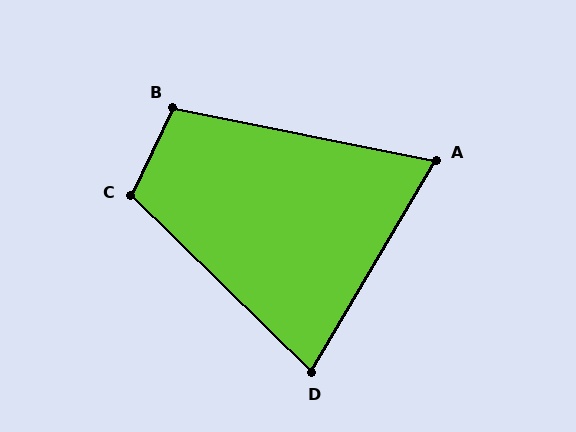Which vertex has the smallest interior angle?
A, at approximately 71 degrees.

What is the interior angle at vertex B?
Approximately 104 degrees (obtuse).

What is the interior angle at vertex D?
Approximately 76 degrees (acute).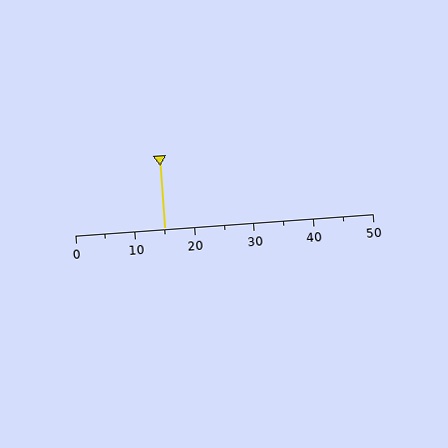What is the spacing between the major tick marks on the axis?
The major ticks are spaced 10 apart.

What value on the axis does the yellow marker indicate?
The marker indicates approximately 15.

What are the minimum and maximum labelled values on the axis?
The axis runs from 0 to 50.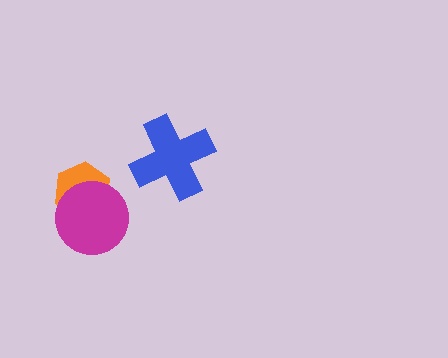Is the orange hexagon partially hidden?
Yes, it is partially covered by another shape.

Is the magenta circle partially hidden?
No, no other shape covers it.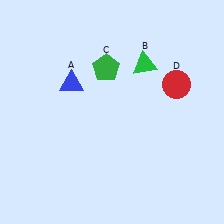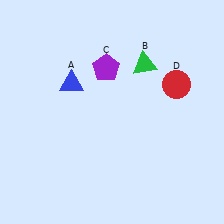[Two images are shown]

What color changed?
The pentagon (C) changed from green in Image 1 to purple in Image 2.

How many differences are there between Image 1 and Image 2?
There is 1 difference between the two images.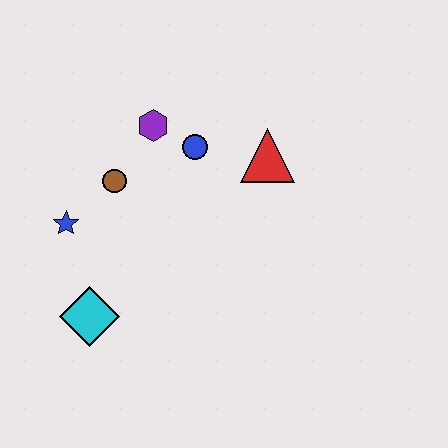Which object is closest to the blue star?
The brown circle is closest to the blue star.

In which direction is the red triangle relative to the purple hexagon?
The red triangle is to the right of the purple hexagon.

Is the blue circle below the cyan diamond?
No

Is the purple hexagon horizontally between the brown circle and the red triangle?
Yes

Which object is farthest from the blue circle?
The cyan diamond is farthest from the blue circle.